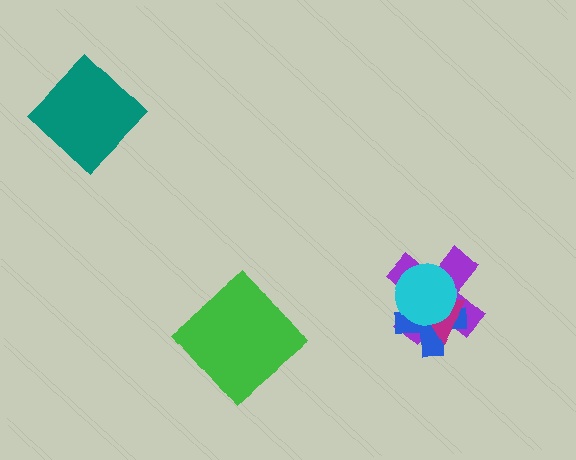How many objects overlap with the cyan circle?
3 objects overlap with the cyan circle.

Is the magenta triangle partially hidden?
Yes, it is partially covered by another shape.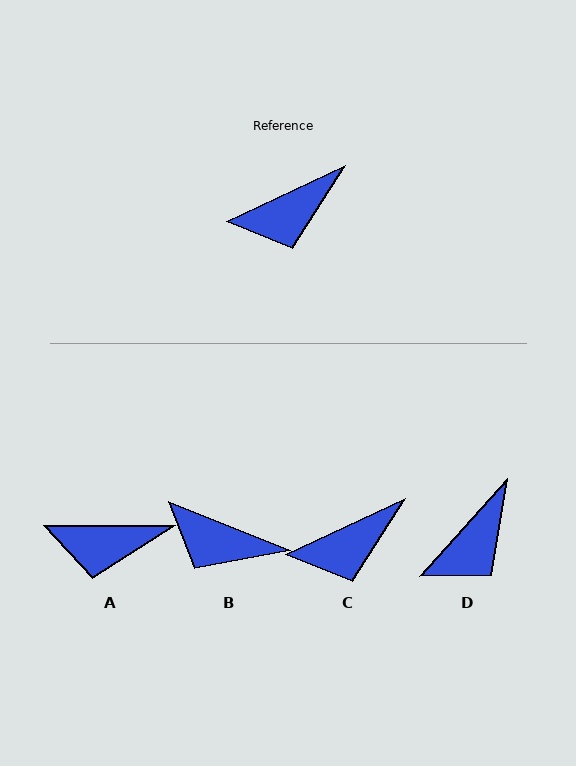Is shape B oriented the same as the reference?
No, it is off by about 46 degrees.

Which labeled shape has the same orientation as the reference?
C.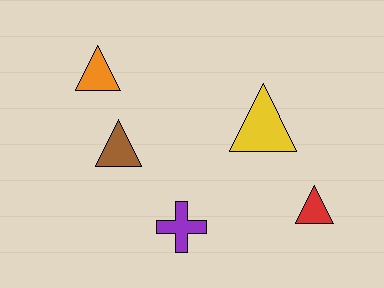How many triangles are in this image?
There are 4 triangles.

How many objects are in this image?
There are 5 objects.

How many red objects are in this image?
There is 1 red object.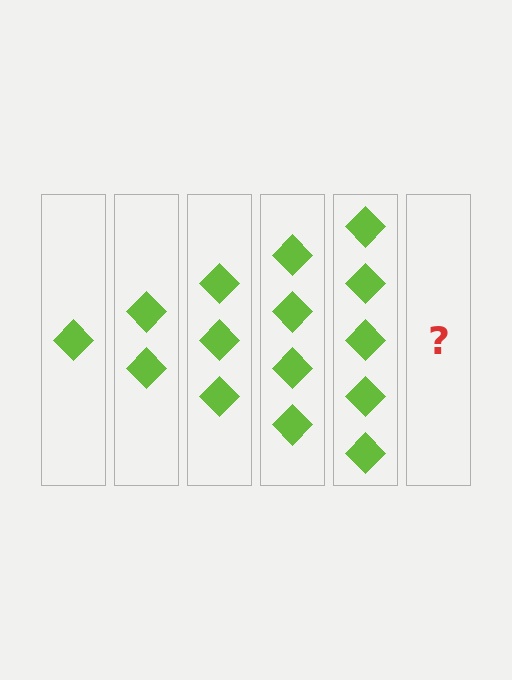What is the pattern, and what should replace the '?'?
The pattern is that each step adds one more diamond. The '?' should be 6 diamonds.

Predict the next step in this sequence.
The next step is 6 diamonds.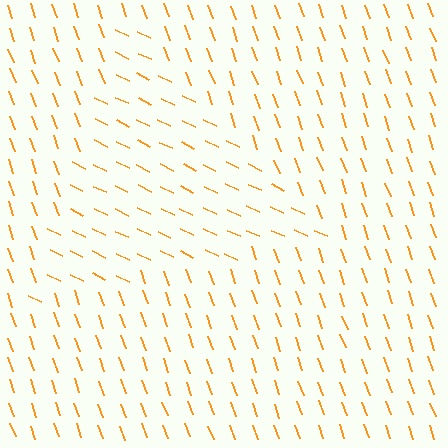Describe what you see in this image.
The image is filled with small orange line segments. A triangle region in the image has lines oriented differently from the surrounding lines, creating a visible texture boundary.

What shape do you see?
I see a triangle.